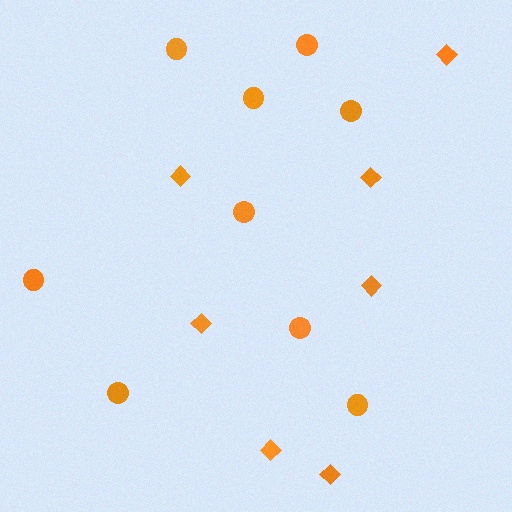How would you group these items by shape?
There are 2 groups: one group of diamonds (7) and one group of circles (9).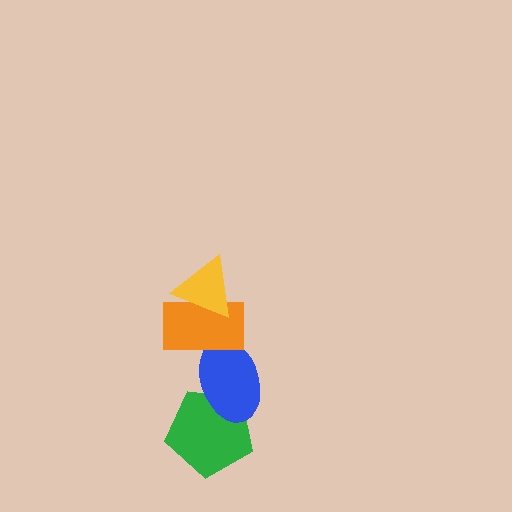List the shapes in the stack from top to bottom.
From top to bottom: the yellow triangle, the orange rectangle, the blue ellipse, the green pentagon.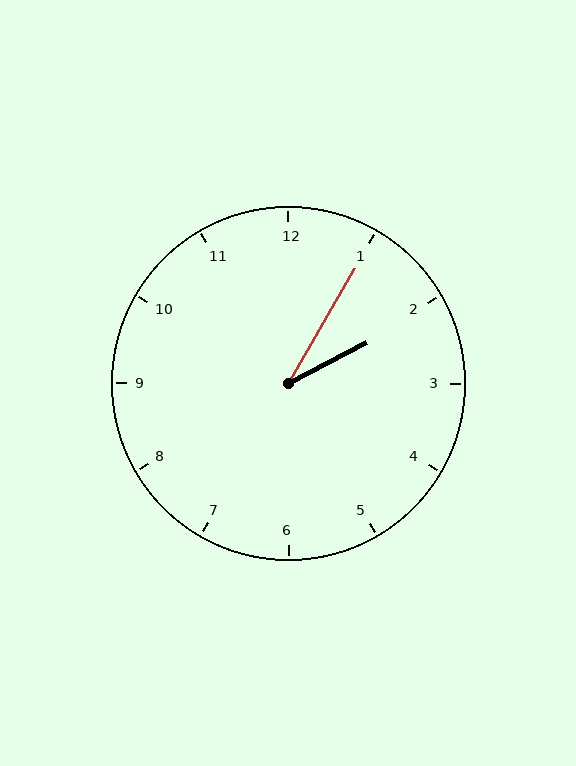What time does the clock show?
2:05.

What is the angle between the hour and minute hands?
Approximately 32 degrees.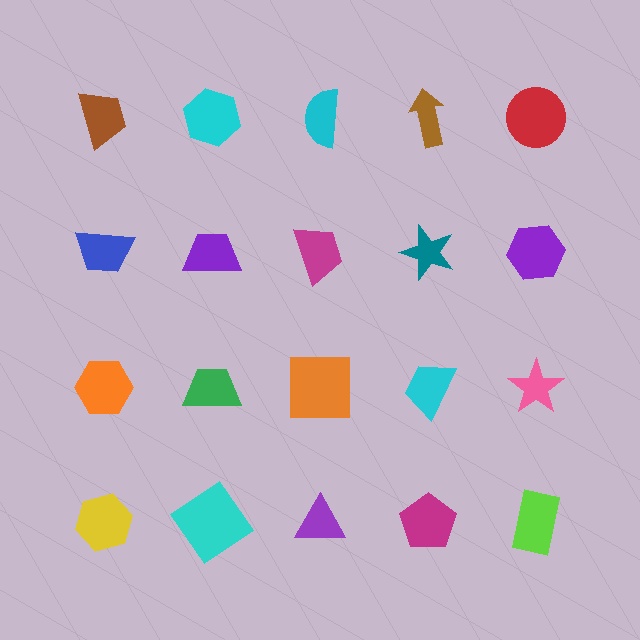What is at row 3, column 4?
A cyan trapezoid.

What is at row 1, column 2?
A cyan hexagon.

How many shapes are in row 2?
5 shapes.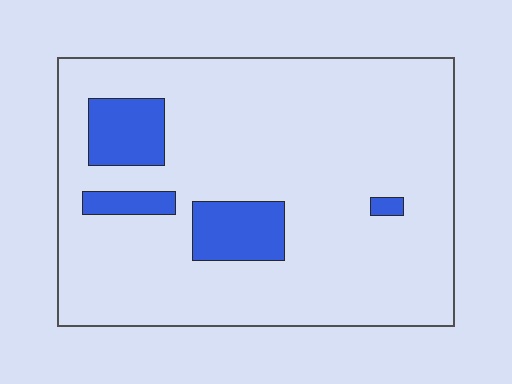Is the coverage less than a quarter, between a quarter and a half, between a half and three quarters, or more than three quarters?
Less than a quarter.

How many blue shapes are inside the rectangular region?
4.